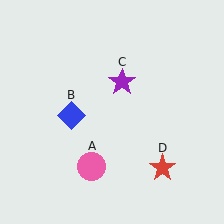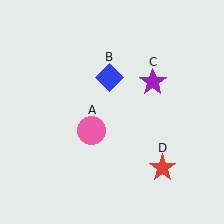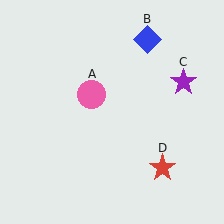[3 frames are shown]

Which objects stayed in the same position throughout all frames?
Red star (object D) remained stationary.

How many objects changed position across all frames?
3 objects changed position: pink circle (object A), blue diamond (object B), purple star (object C).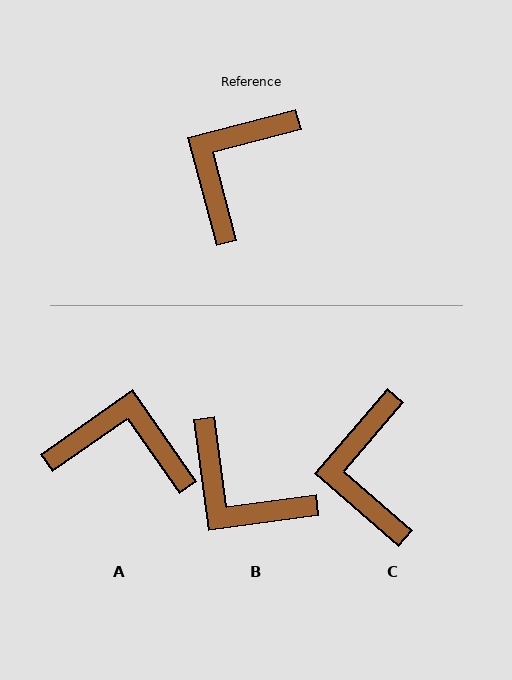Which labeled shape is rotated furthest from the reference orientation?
B, about 83 degrees away.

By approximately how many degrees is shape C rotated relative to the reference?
Approximately 34 degrees counter-clockwise.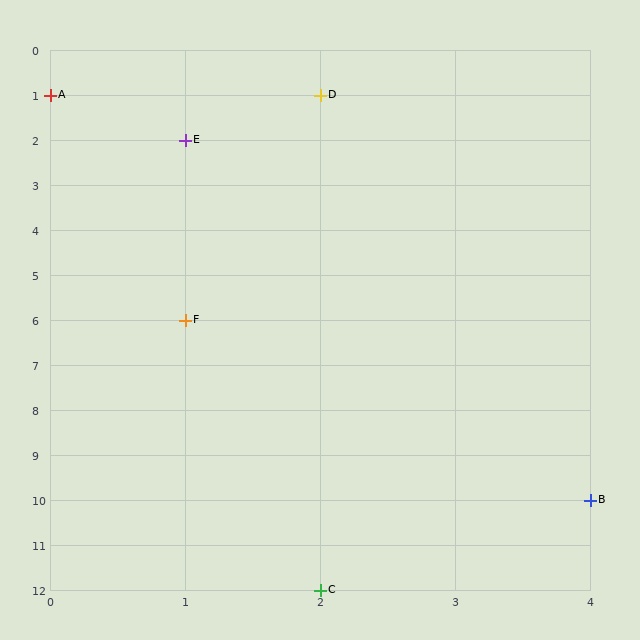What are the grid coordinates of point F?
Point F is at grid coordinates (1, 6).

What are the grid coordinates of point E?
Point E is at grid coordinates (1, 2).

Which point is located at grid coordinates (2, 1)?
Point D is at (2, 1).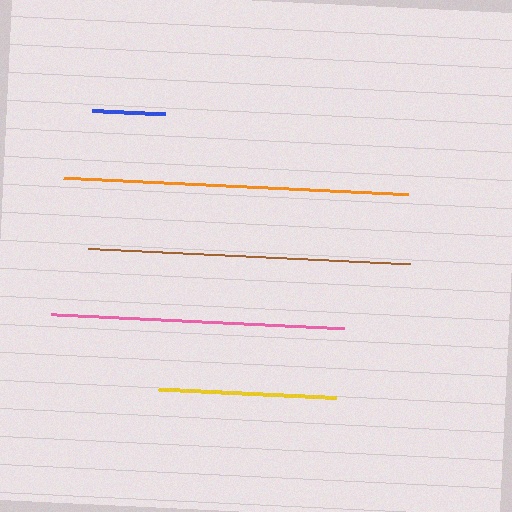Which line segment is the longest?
The orange line is the longest at approximately 345 pixels.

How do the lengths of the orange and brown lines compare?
The orange and brown lines are approximately the same length.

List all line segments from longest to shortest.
From longest to shortest: orange, brown, pink, yellow, blue.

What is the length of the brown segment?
The brown segment is approximately 322 pixels long.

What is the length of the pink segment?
The pink segment is approximately 293 pixels long.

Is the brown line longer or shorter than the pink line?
The brown line is longer than the pink line.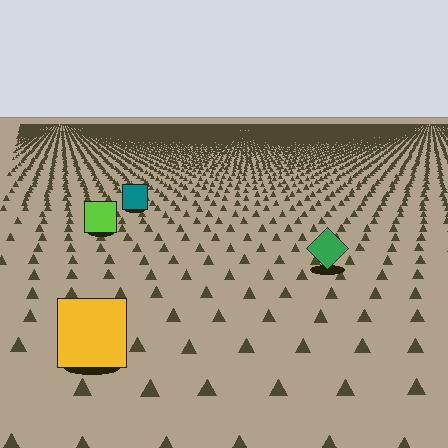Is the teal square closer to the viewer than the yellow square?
No. The yellow square is closer — you can tell from the texture gradient: the ground texture is coarser near it.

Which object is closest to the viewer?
The yellow square is closest. The texture marks near it are larger and more spread out.